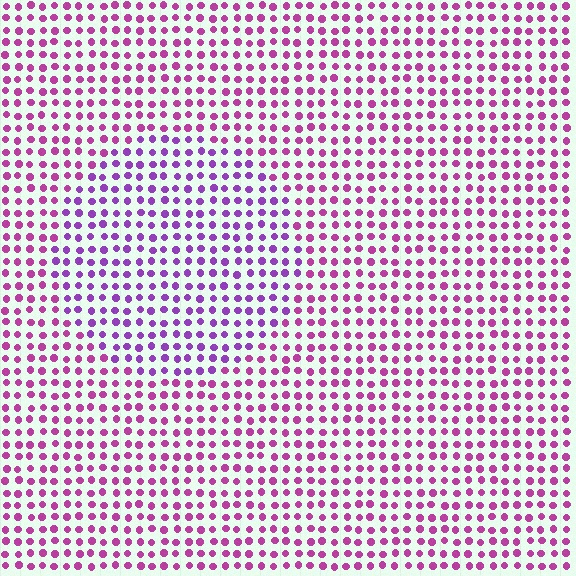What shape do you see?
I see a circle.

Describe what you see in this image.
The image is filled with small magenta elements in a uniform arrangement. A circle-shaped region is visible where the elements are tinted to a slightly different hue, forming a subtle color boundary.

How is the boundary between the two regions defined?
The boundary is defined purely by a slight shift in hue (about 31 degrees). Spacing, size, and orientation are identical on both sides.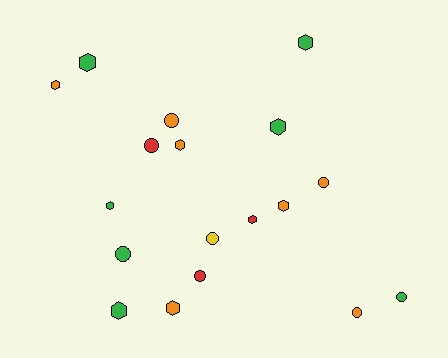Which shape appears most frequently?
Hexagon, with 10 objects.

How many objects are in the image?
There are 18 objects.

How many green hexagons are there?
There are 5 green hexagons.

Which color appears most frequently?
Green, with 7 objects.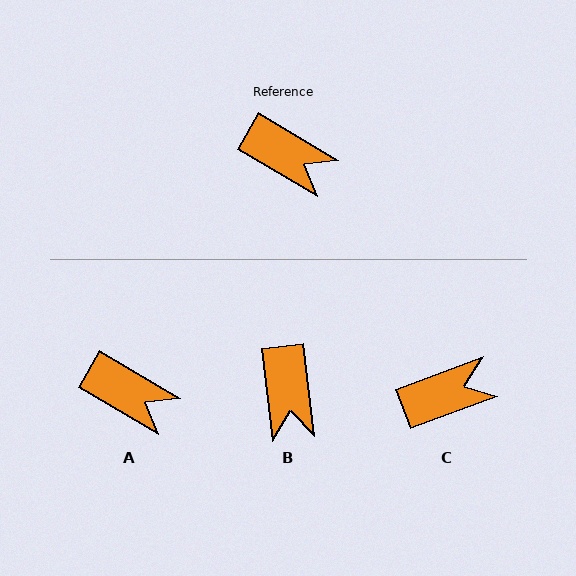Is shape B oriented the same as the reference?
No, it is off by about 53 degrees.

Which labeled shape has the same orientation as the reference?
A.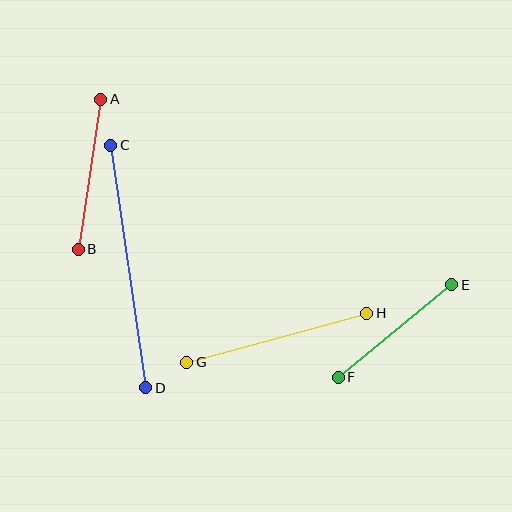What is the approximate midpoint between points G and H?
The midpoint is at approximately (277, 338) pixels.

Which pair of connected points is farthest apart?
Points C and D are farthest apart.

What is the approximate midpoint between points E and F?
The midpoint is at approximately (395, 331) pixels.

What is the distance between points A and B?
The distance is approximately 152 pixels.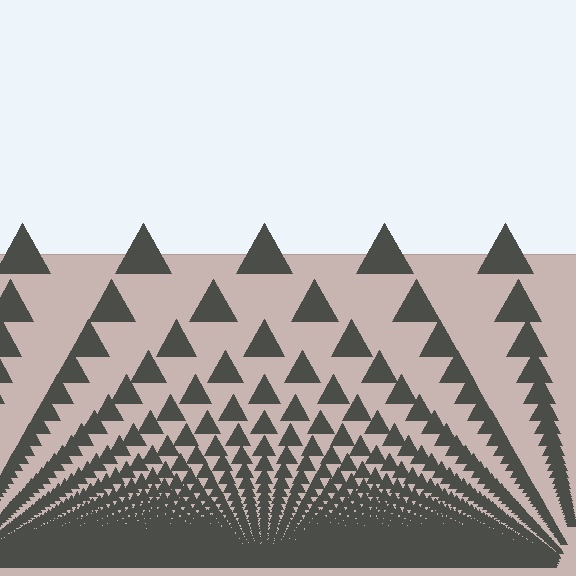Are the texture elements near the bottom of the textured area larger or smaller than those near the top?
Smaller. The gradient is inverted — elements near the bottom are smaller and denser.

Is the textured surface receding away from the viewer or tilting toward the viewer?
The surface appears to tilt toward the viewer. Texture elements get larger and sparser toward the top.